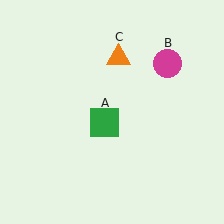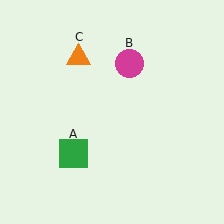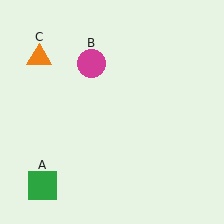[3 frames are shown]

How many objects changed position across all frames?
3 objects changed position: green square (object A), magenta circle (object B), orange triangle (object C).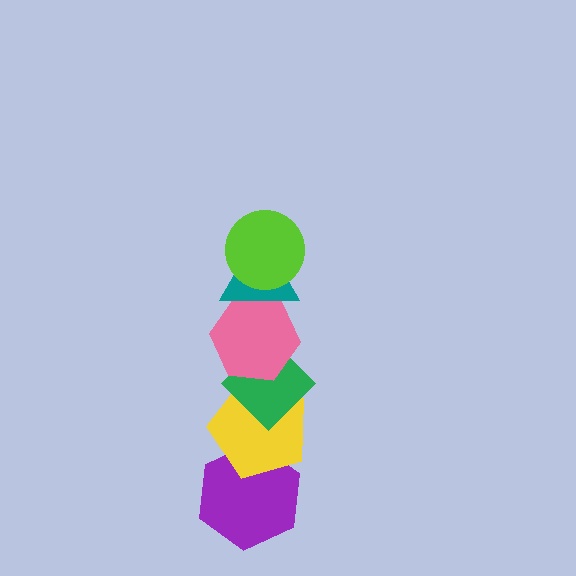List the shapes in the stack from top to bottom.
From top to bottom: the lime circle, the teal triangle, the pink hexagon, the green diamond, the yellow pentagon, the purple hexagon.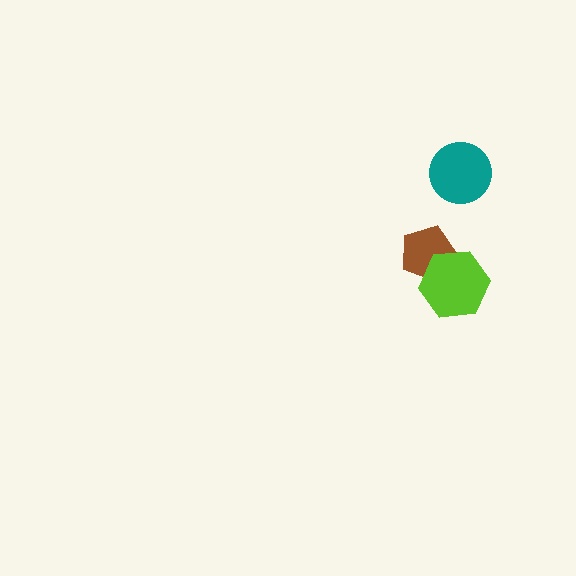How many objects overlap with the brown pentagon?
1 object overlaps with the brown pentagon.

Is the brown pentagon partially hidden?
Yes, it is partially covered by another shape.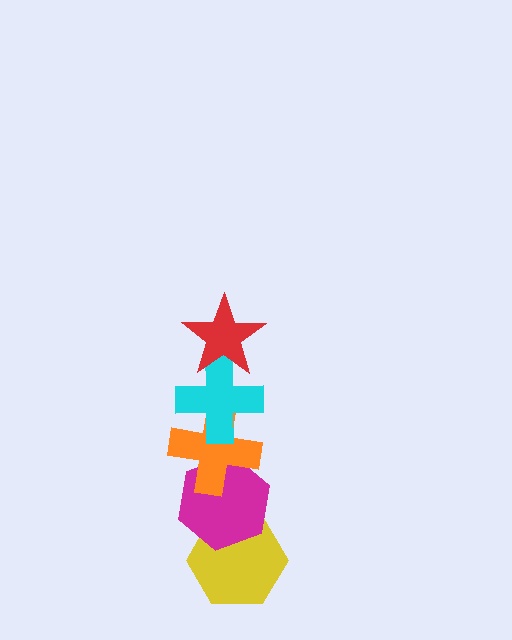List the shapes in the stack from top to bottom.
From top to bottom: the red star, the cyan cross, the orange cross, the magenta hexagon, the yellow hexagon.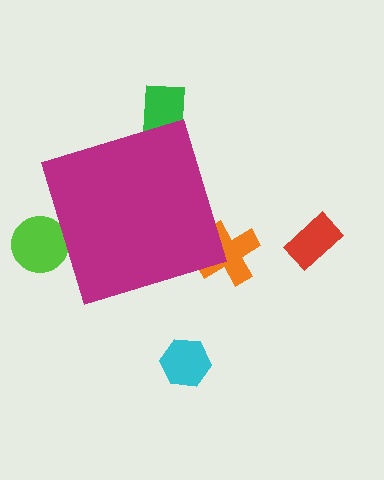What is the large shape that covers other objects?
A magenta diamond.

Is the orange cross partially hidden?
Yes, the orange cross is partially hidden behind the magenta diamond.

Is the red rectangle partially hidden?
No, the red rectangle is fully visible.